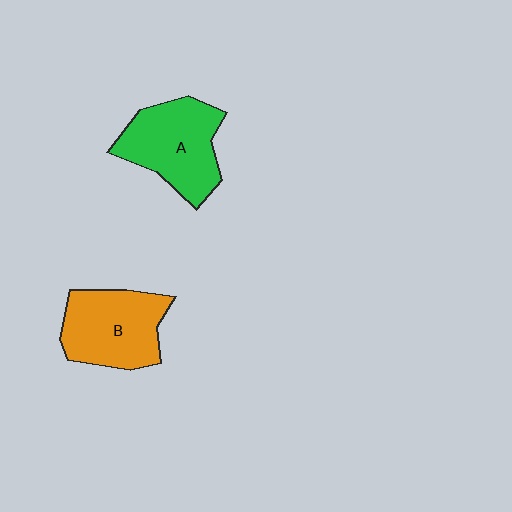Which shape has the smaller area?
Shape B (orange).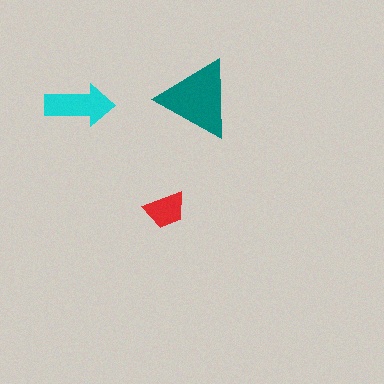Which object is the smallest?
The red trapezoid.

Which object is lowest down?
The red trapezoid is bottommost.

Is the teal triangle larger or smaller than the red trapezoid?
Larger.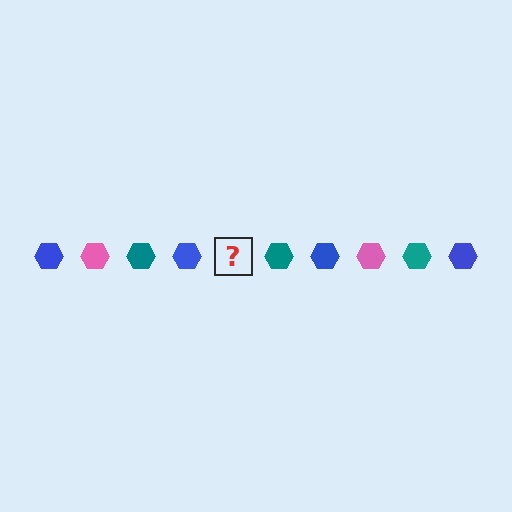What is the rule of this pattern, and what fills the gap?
The rule is that the pattern cycles through blue, pink, teal hexagons. The gap should be filled with a pink hexagon.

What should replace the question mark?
The question mark should be replaced with a pink hexagon.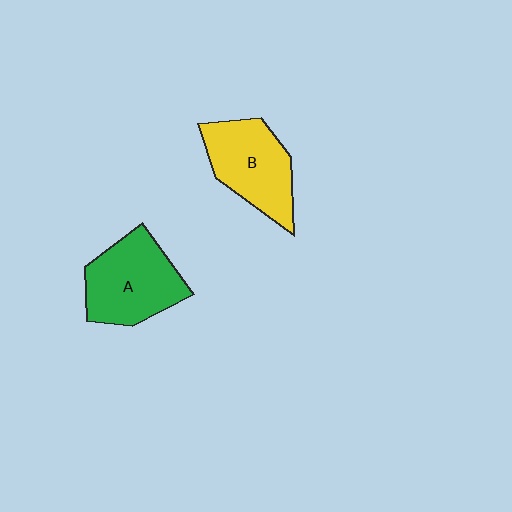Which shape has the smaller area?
Shape B (yellow).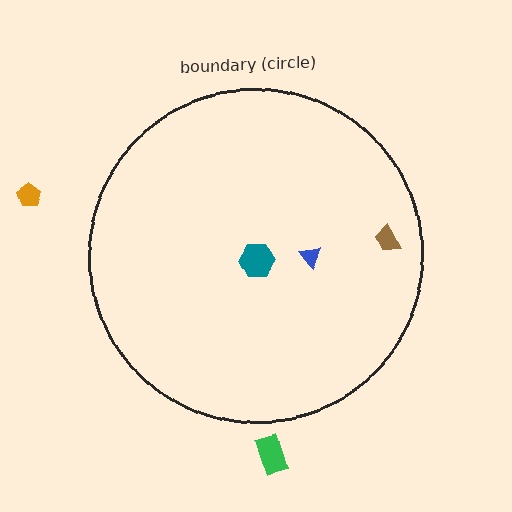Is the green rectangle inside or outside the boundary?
Outside.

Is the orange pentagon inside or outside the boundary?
Outside.